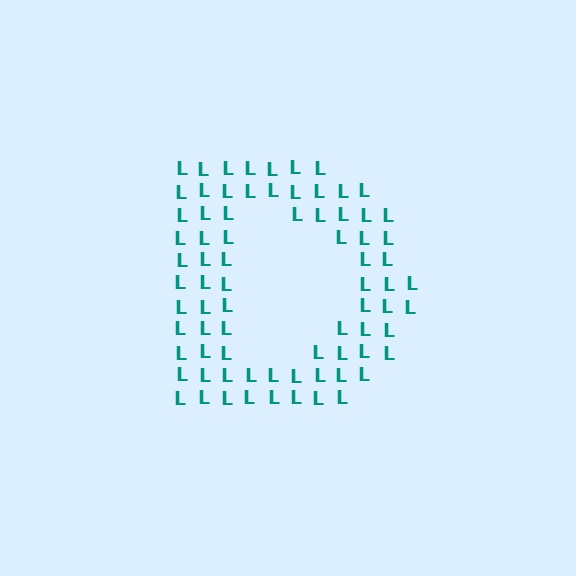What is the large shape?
The large shape is the letter D.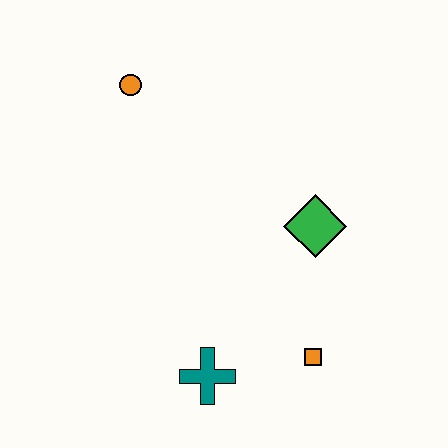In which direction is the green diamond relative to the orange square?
The green diamond is above the orange square.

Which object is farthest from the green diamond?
The orange circle is farthest from the green diamond.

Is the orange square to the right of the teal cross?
Yes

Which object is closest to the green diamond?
The orange square is closest to the green diamond.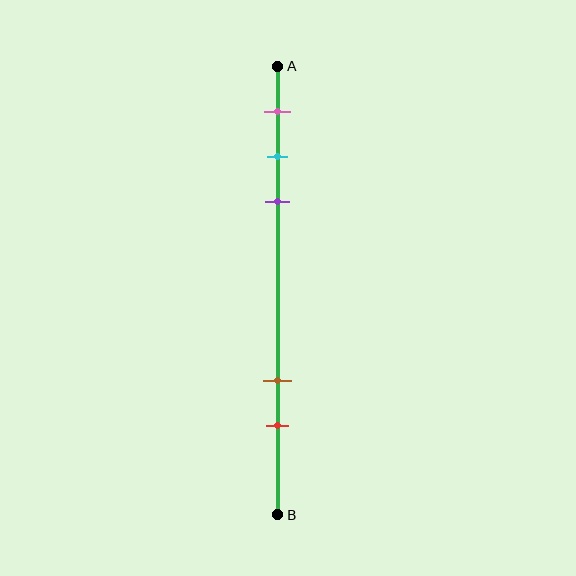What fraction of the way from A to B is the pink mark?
The pink mark is approximately 10% (0.1) of the way from A to B.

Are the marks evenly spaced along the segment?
No, the marks are not evenly spaced.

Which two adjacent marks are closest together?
The cyan and purple marks are the closest adjacent pair.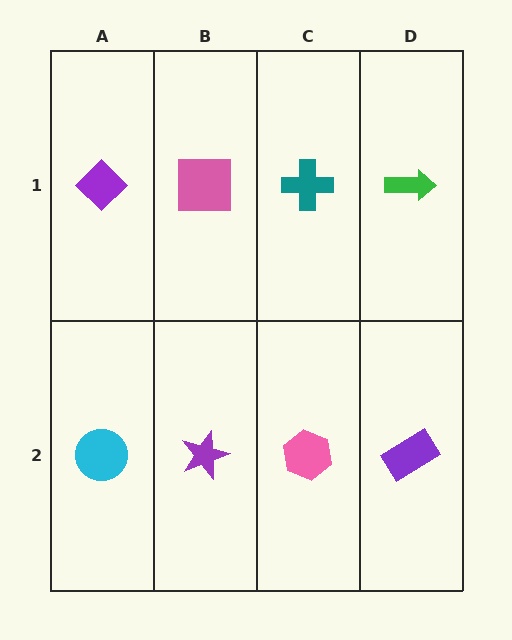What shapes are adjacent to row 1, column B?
A purple star (row 2, column B), a purple diamond (row 1, column A), a teal cross (row 1, column C).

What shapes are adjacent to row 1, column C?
A pink hexagon (row 2, column C), a pink square (row 1, column B), a green arrow (row 1, column D).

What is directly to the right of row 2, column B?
A pink hexagon.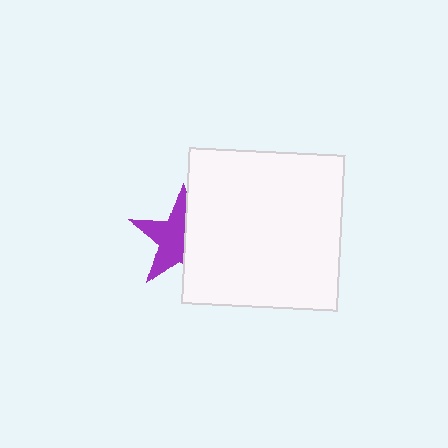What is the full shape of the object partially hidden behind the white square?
The partially hidden object is a purple star.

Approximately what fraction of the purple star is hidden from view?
Roughly 43% of the purple star is hidden behind the white square.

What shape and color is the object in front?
The object in front is a white square.